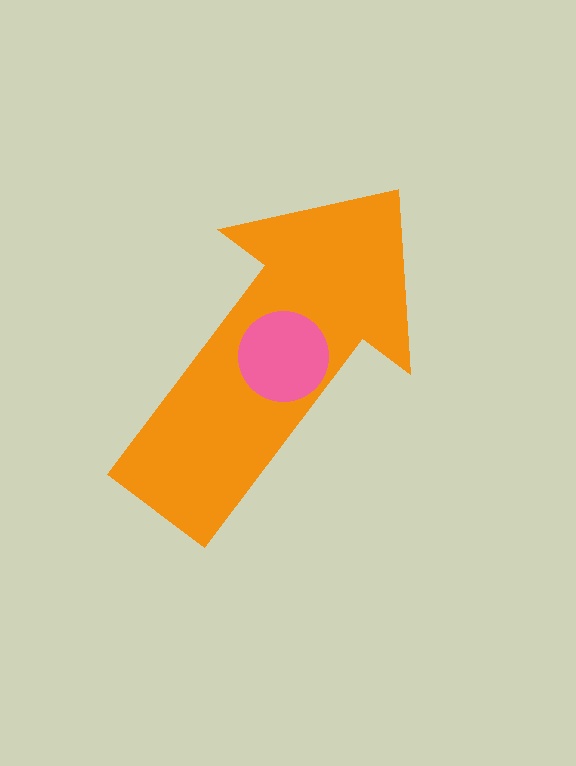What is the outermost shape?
The orange arrow.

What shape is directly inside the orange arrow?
The pink circle.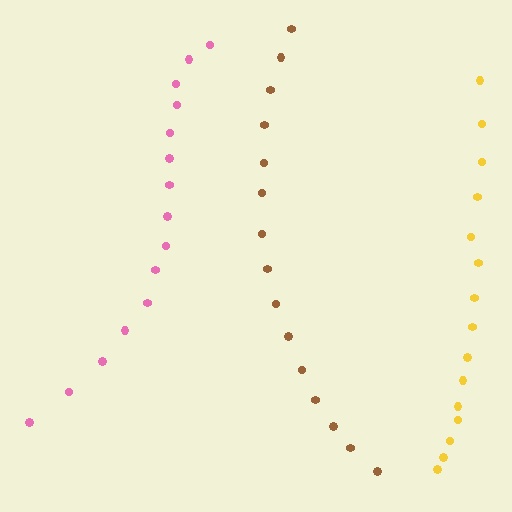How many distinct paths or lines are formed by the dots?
There are 3 distinct paths.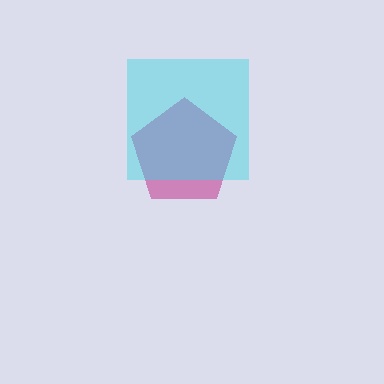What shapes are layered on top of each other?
The layered shapes are: a magenta pentagon, a cyan square.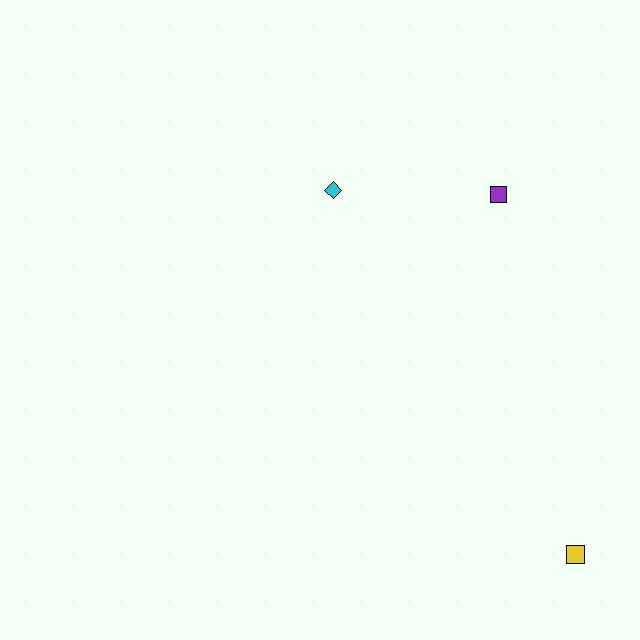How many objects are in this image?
There are 3 objects.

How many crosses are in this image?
There are no crosses.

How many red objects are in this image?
There are no red objects.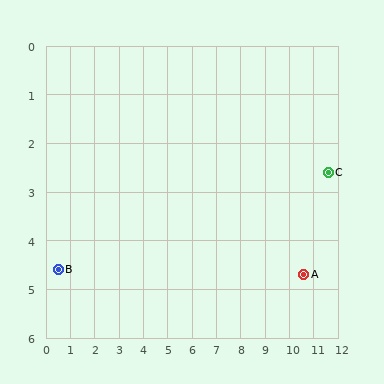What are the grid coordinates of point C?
Point C is at approximately (11.6, 2.6).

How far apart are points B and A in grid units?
Points B and A are about 10.1 grid units apart.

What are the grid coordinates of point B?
Point B is at approximately (0.5, 4.6).